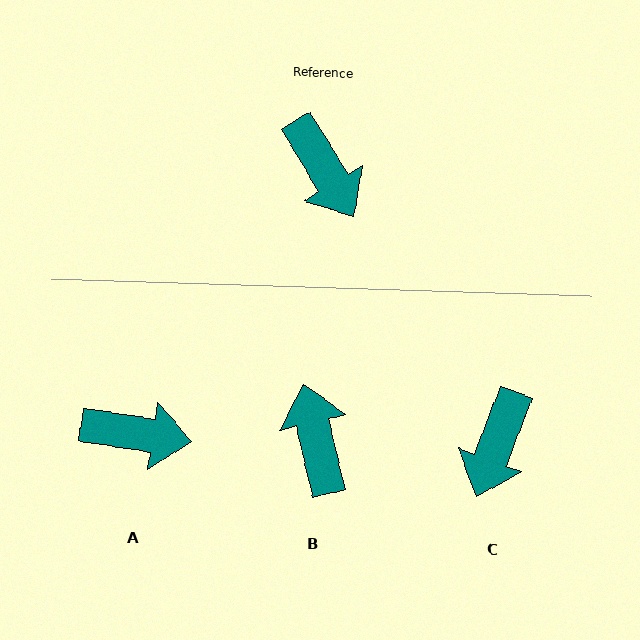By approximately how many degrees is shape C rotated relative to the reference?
Approximately 52 degrees clockwise.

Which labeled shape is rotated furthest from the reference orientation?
B, about 162 degrees away.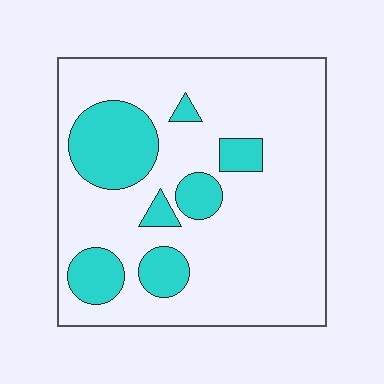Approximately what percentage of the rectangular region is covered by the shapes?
Approximately 20%.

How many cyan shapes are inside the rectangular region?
7.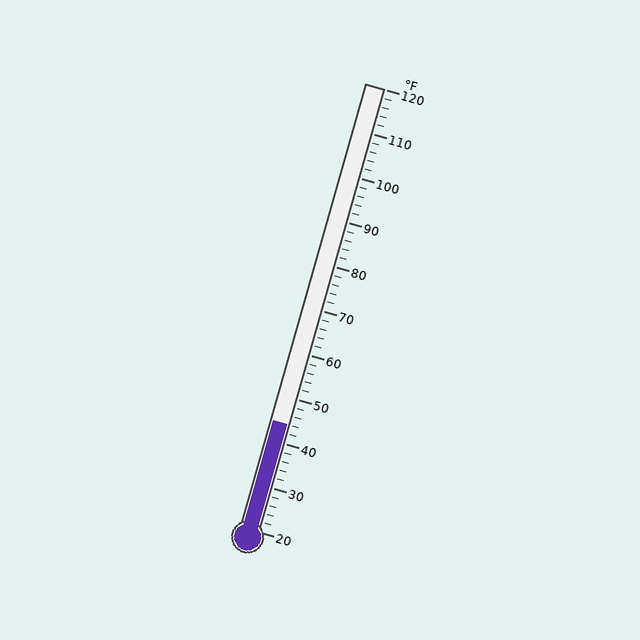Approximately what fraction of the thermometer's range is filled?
The thermometer is filled to approximately 25% of its range.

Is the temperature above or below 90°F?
The temperature is below 90°F.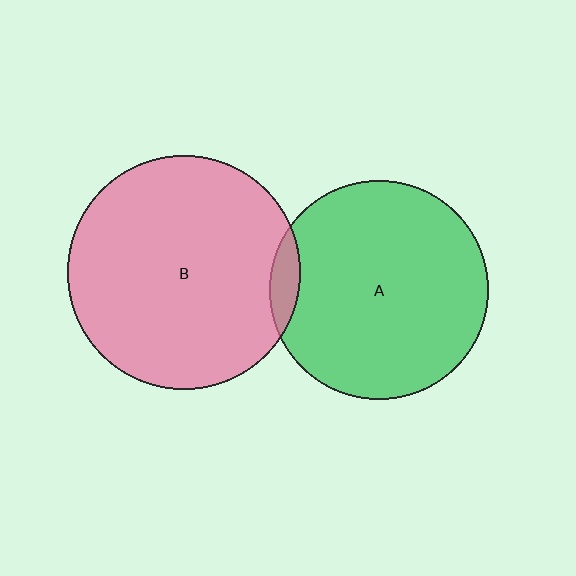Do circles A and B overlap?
Yes.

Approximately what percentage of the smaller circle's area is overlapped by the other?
Approximately 5%.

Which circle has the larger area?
Circle B (pink).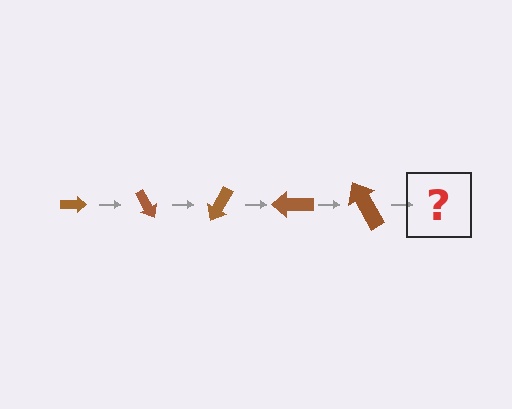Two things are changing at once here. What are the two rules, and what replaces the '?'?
The two rules are that the arrow grows larger each step and it rotates 60 degrees each step. The '?' should be an arrow, larger than the previous one and rotated 300 degrees from the start.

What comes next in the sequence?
The next element should be an arrow, larger than the previous one and rotated 300 degrees from the start.